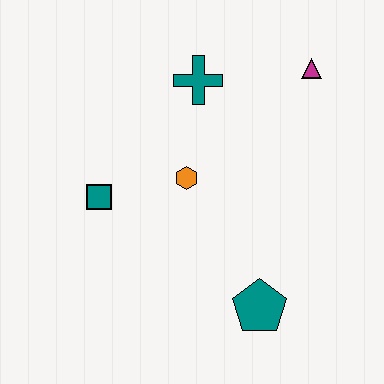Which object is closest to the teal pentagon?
The orange hexagon is closest to the teal pentagon.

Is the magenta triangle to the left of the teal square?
No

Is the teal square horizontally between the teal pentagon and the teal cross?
No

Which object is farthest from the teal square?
The magenta triangle is farthest from the teal square.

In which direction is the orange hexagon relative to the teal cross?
The orange hexagon is below the teal cross.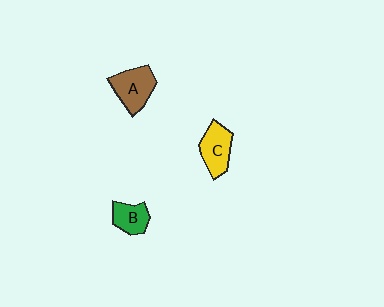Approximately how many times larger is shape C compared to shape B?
Approximately 1.4 times.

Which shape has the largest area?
Shape A (brown).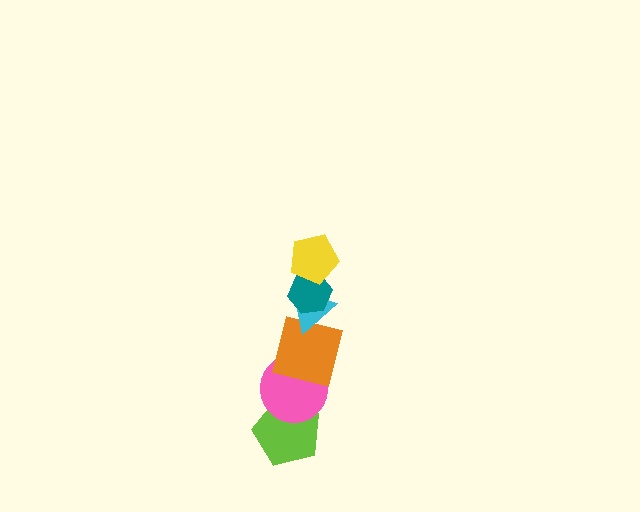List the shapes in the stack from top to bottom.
From top to bottom: the yellow pentagon, the teal hexagon, the cyan triangle, the orange square, the pink circle, the lime pentagon.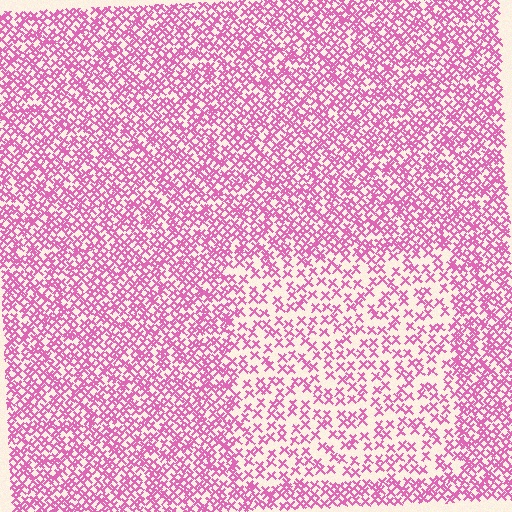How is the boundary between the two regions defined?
The boundary is defined by a change in element density (approximately 2.0x ratio). All elements are the same color, size, and shape.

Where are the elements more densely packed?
The elements are more densely packed outside the rectangle boundary.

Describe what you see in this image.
The image contains small pink elements arranged at two different densities. A rectangle-shaped region is visible where the elements are less densely packed than the surrounding area.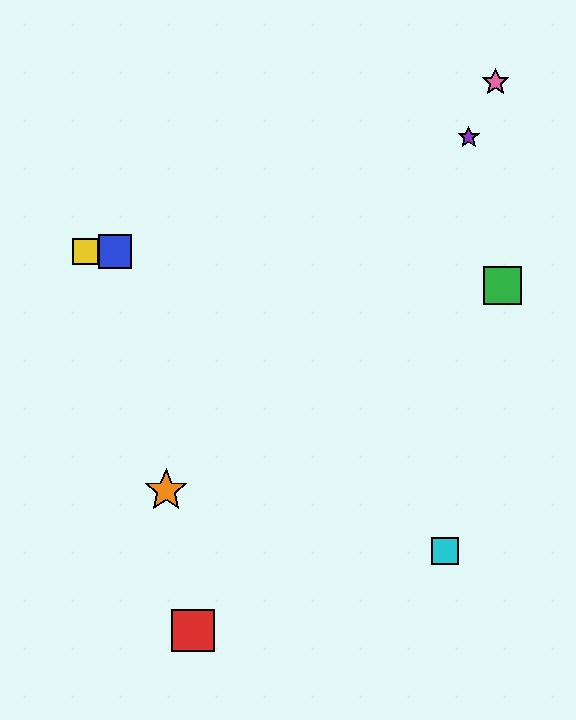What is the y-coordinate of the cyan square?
The cyan square is at y≈551.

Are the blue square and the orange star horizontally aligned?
No, the blue square is at y≈252 and the orange star is at y≈490.